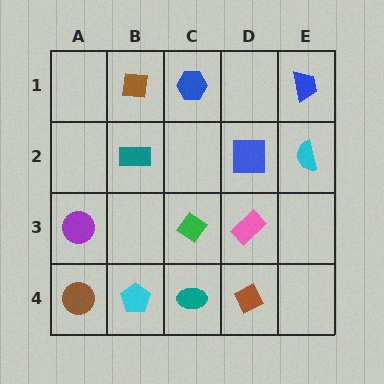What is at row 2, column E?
A cyan semicircle.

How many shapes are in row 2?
3 shapes.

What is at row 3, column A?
A purple circle.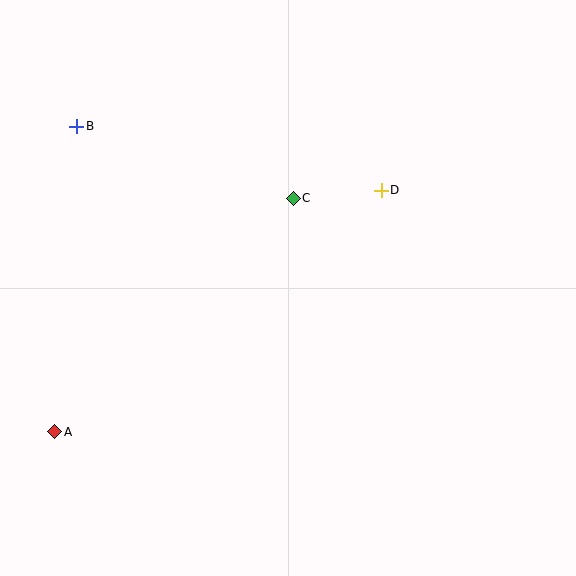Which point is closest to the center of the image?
Point C at (293, 198) is closest to the center.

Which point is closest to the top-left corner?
Point B is closest to the top-left corner.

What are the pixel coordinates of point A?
Point A is at (55, 432).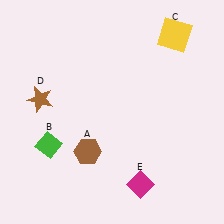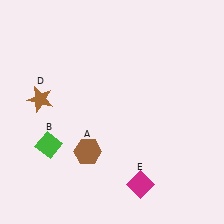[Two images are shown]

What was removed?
The yellow square (C) was removed in Image 2.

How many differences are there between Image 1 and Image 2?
There is 1 difference between the two images.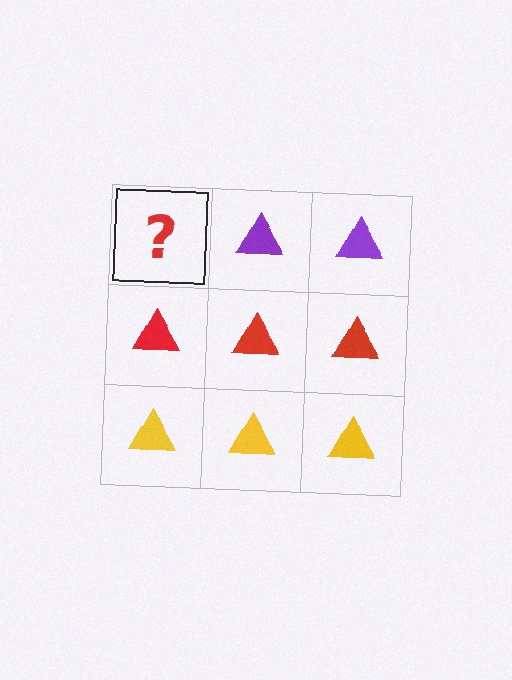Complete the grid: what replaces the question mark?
The question mark should be replaced with a purple triangle.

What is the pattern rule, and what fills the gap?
The rule is that each row has a consistent color. The gap should be filled with a purple triangle.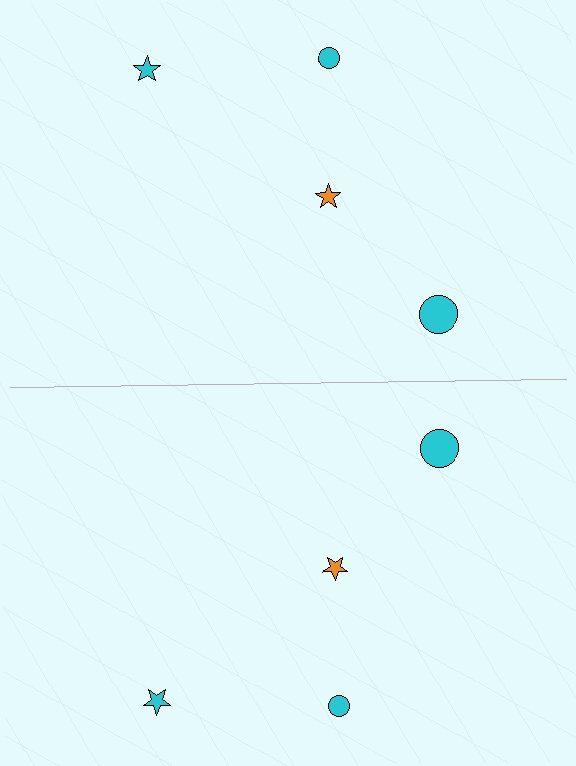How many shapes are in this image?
There are 8 shapes in this image.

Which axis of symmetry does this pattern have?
The pattern has a horizontal axis of symmetry running through the center of the image.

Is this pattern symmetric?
Yes, this pattern has bilateral (reflection) symmetry.